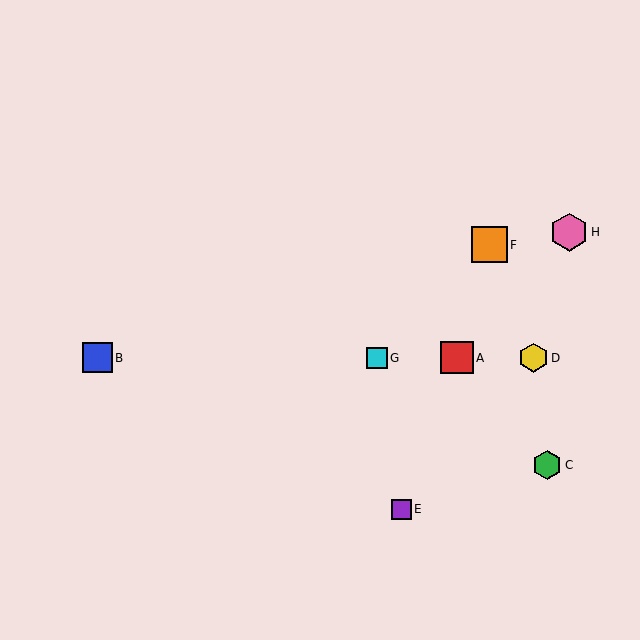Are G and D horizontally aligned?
Yes, both are at y≈358.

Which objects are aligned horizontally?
Objects A, B, D, G are aligned horizontally.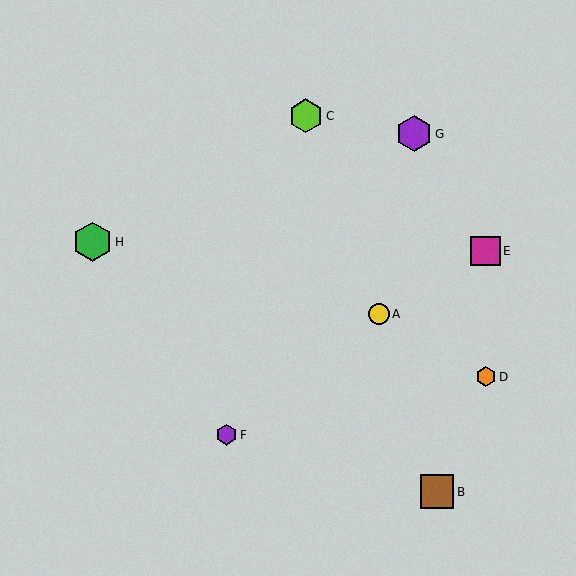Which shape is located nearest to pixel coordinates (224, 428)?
The purple hexagon (labeled F) at (227, 435) is nearest to that location.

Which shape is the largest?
The green hexagon (labeled H) is the largest.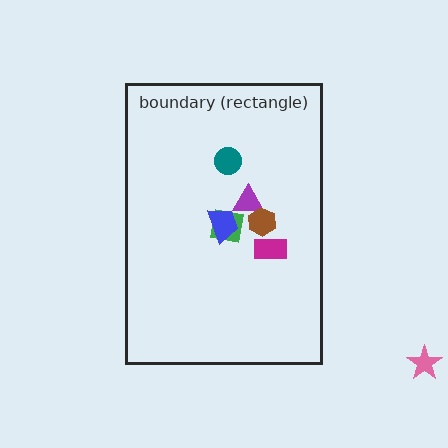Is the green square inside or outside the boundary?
Inside.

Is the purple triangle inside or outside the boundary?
Inside.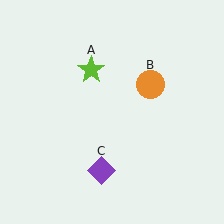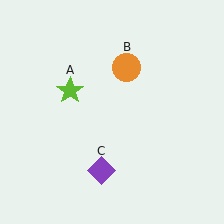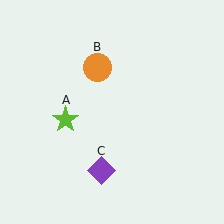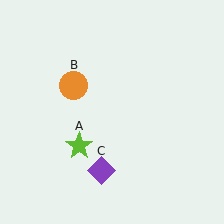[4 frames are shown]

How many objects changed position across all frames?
2 objects changed position: lime star (object A), orange circle (object B).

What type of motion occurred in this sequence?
The lime star (object A), orange circle (object B) rotated counterclockwise around the center of the scene.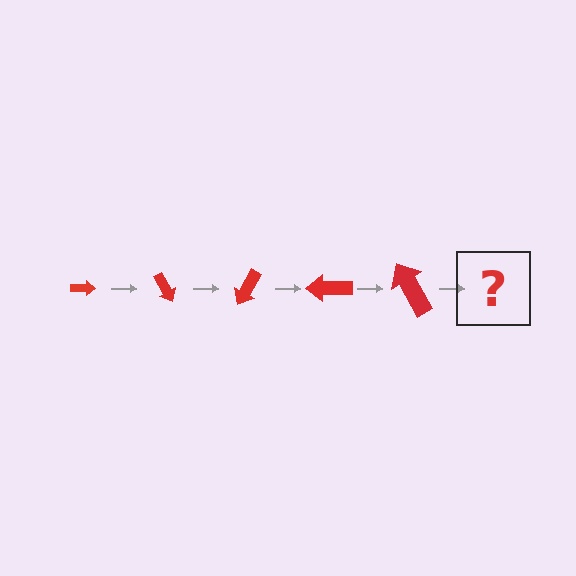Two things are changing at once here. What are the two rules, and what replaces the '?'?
The two rules are that the arrow grows larger each step and it rotates 60 degrees each step. The '?' should be an arrow, larger than the previous one and rotated 300 degrees from the start.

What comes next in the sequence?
The next element should be an arrow, larger than the previous one and rotated 300 degrees from the start.